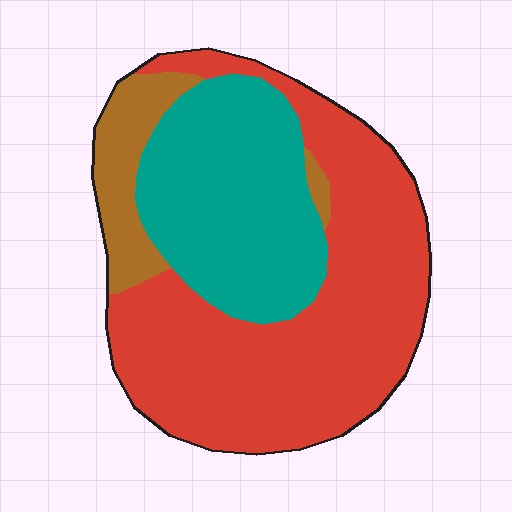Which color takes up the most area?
Red, at roughly 55%.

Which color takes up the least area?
Brown, at roughly 10%.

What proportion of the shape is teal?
Teal takes up between a quarter and a half of the shape.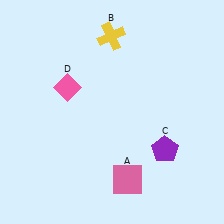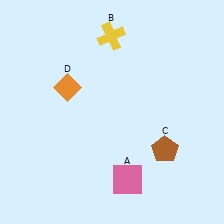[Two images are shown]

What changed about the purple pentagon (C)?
In Image 1, C is purple. In Image 2, it changed to brown.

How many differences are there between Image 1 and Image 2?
There are 2 differences between the two images.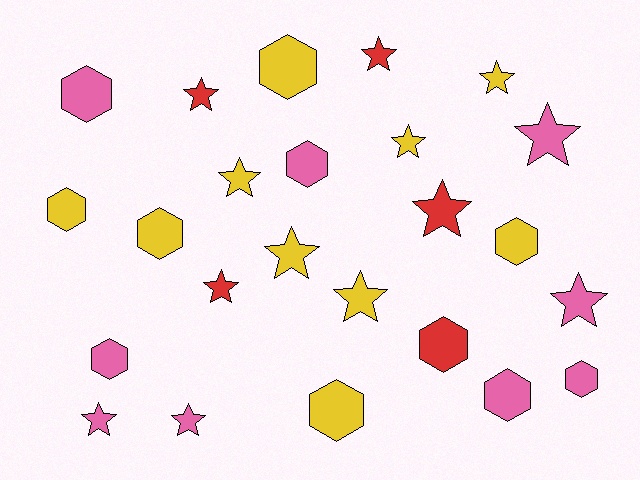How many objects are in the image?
There are 24 objects.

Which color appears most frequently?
Yellow, with 10 objects.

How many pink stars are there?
There are 4 pink stars.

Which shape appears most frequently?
Star, with 13 objects.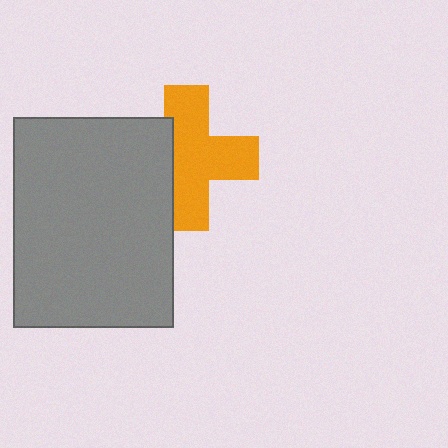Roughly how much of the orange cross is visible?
Most of it is visible (roughly 70%).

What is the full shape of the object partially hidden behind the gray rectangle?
The partially hidden object is an orange cross.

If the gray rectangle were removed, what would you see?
You would see the complete orange cross.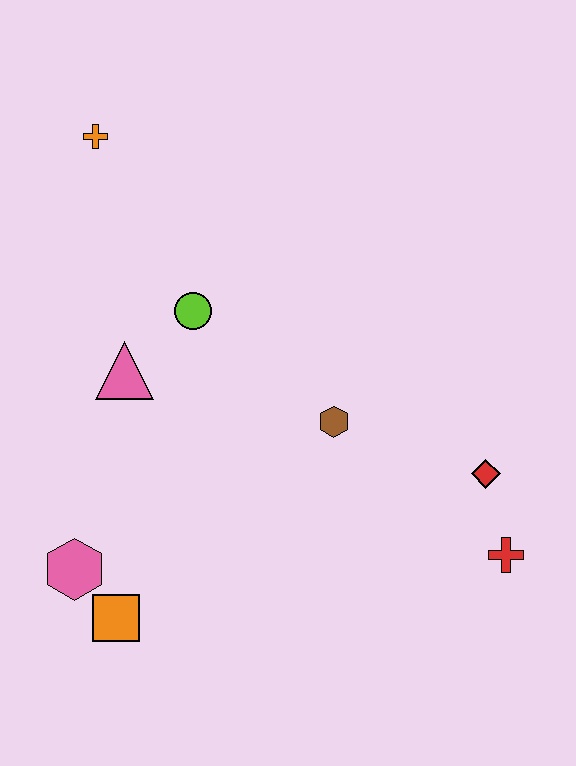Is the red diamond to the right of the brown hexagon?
Yes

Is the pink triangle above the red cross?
Yes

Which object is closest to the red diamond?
The red cross is closest to the red diamond.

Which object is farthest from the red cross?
The orange cross is farthest from the red cross.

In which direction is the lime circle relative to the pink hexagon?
The lime circle is above the pink hexagon.